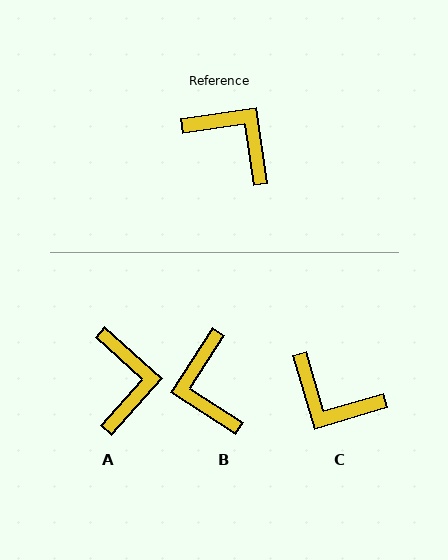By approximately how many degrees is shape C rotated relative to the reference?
Approximately 172 degrees clockwise.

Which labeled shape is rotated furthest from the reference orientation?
C, about 172 degrees away.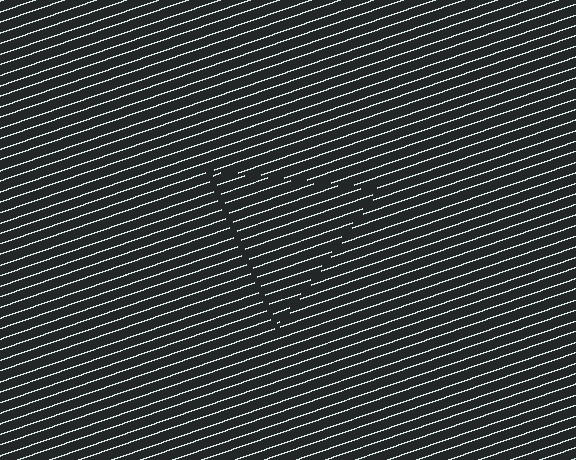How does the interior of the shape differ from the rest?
The interior of the shape contains the same grating, shifted by half a period — the contour is defined by the phase discontinuity where line-ends from the inner and outer gratings abut.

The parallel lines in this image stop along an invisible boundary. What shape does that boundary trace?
An illusory triangle. The interior of the shape contains the same grating, shifted by half a period — the contour is defined by the phase discontinuity where line-ends from the inner and outer gratings abut.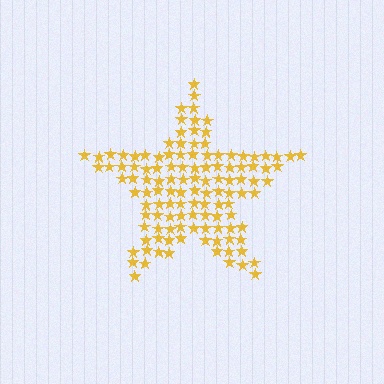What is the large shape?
The large shape is a star.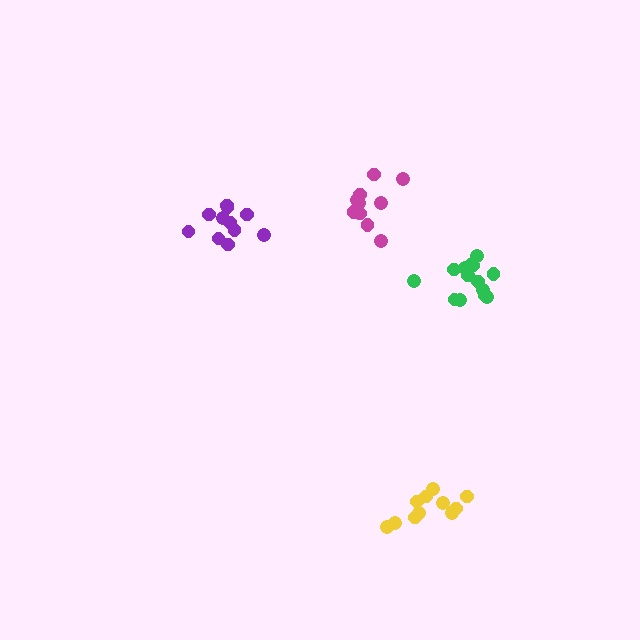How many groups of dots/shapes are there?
There are 4 groups.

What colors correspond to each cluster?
The clusters are colored: purple, magenta, yellow, green.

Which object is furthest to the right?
The green cluster is rightmost.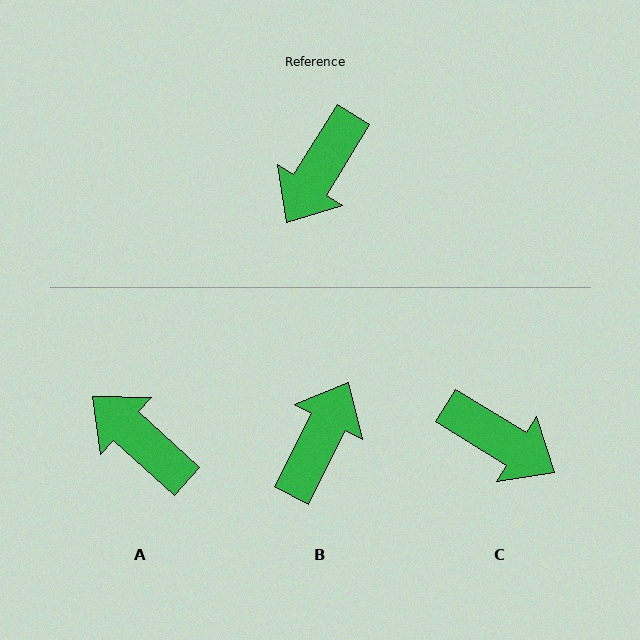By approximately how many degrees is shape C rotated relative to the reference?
Approximately 90 degrees counter-clockwise.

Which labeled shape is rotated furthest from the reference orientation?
B, about 175 degrees away.